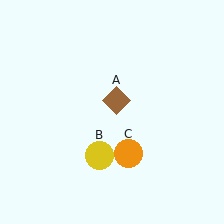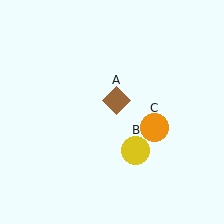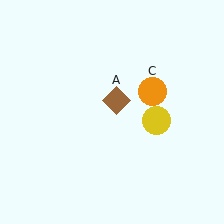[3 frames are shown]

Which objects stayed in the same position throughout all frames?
Brown diamond (object A) remained stationary.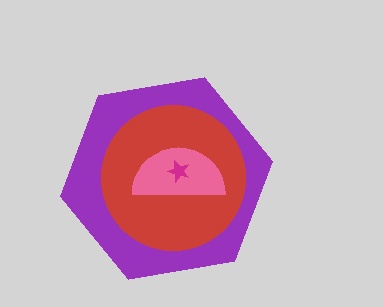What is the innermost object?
The magenta star.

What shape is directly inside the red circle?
The pink semicircle.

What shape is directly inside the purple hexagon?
The red circle.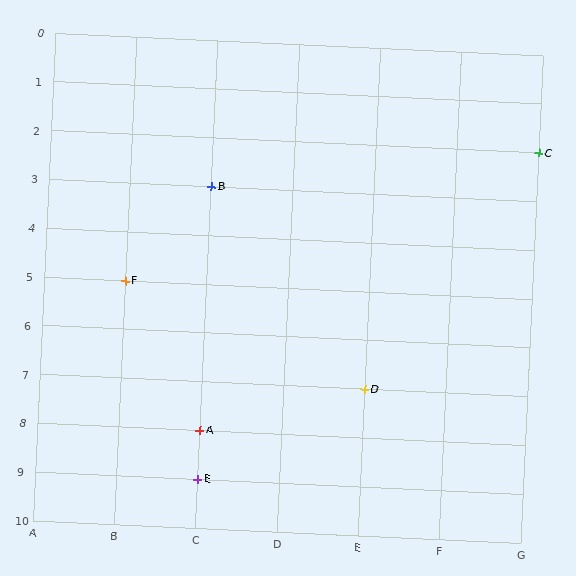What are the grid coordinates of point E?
Point E is at grid coordinates (C, 9).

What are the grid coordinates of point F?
Point F is at grid coordinates (B, 5).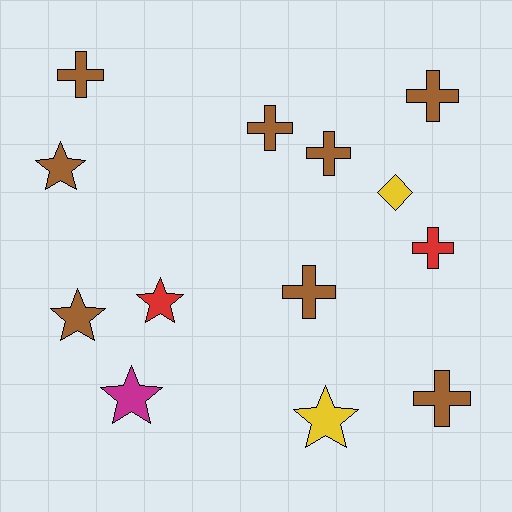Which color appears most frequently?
Brown, with 8 objects.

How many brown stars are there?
There are 2 brown stars.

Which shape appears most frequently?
Cross, with 7 objects.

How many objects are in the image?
There are 13 objects.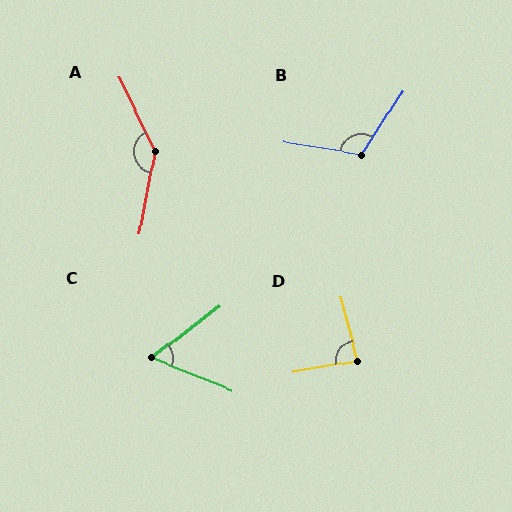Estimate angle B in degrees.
Approximately 114 degrees.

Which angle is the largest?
A, at approximately 143 degrees.